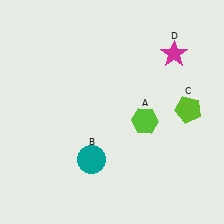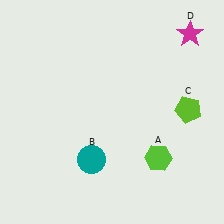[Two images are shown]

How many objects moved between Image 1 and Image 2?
2 objects moved between the two images.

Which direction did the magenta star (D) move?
The magenta star (D) moved up.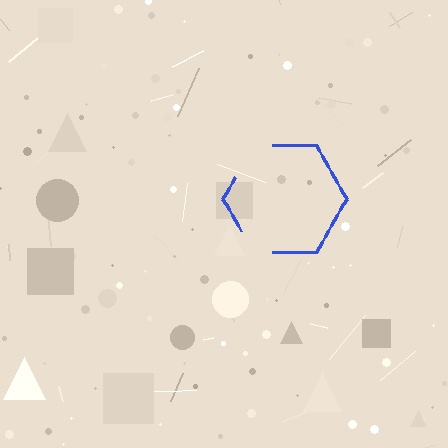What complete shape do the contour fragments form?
The contour fragments form a hexagon.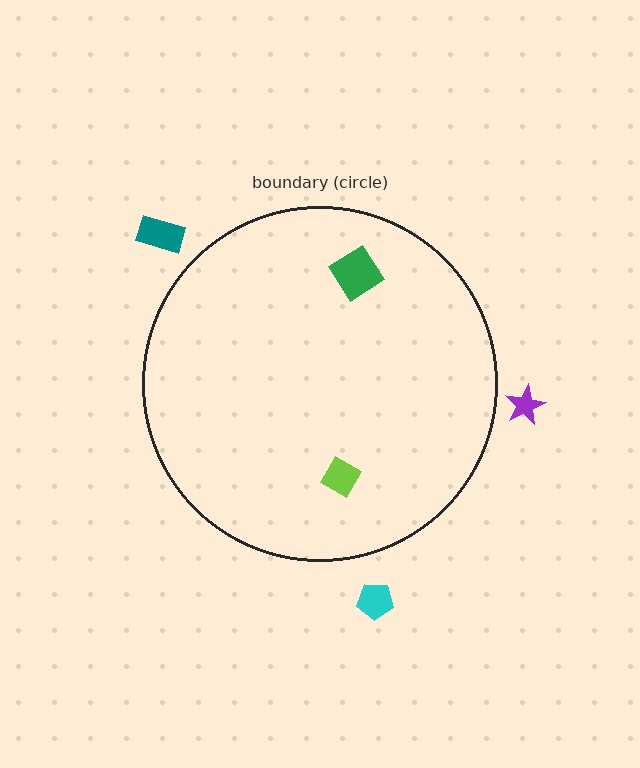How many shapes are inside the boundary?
2 inside, 3 outside.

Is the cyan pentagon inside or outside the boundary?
Outside.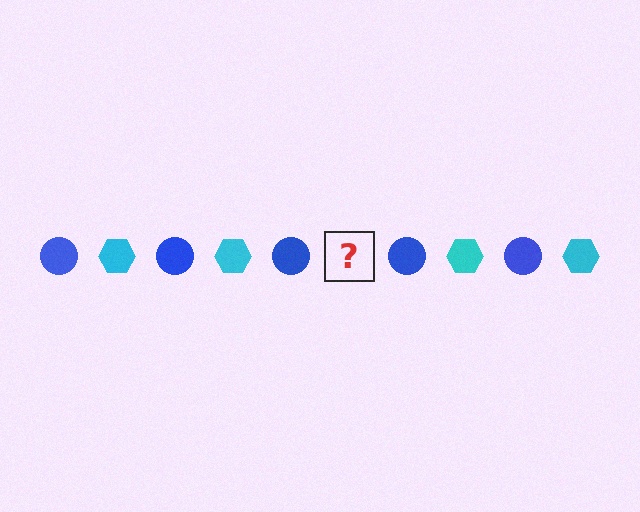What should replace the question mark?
The question mark should be replaced with a cyan hexagon.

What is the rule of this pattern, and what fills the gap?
The rule is that the pattern alternates between blue circle and cyan hexagon. The gap should be filled with a cyan hexagon.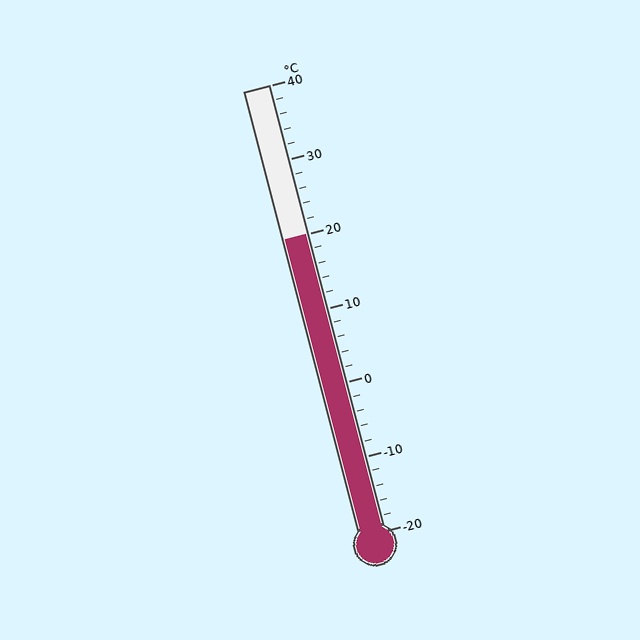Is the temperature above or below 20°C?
The temperature is at 20°C.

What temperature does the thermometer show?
The thermometer shows approximately 20°C.